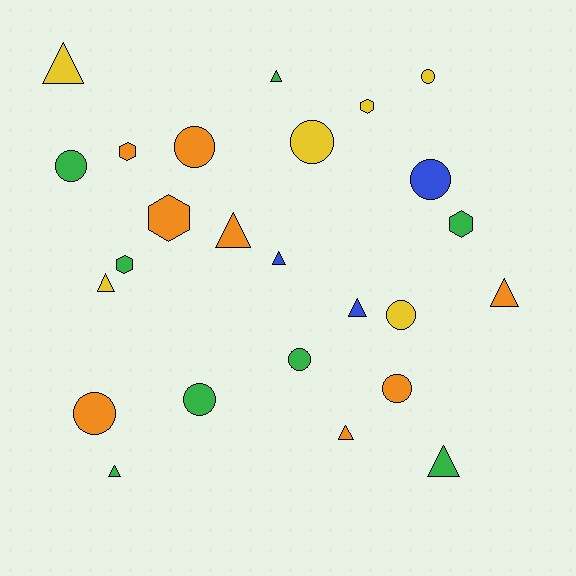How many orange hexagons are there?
There are 2 orange hexagons.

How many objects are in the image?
There are 25 objects.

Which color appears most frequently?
Green, with 8 objects.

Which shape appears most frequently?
Triangle, with 10 objects.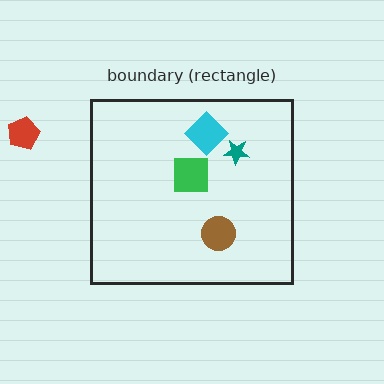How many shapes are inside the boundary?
4 inside, 1 outside.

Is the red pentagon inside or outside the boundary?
Outside.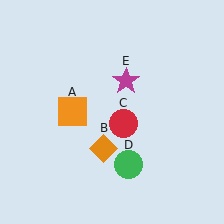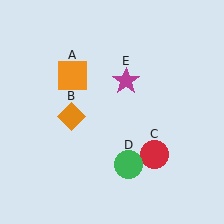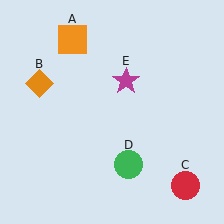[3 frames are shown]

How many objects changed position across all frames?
3 objects changed position: orange square (object A), orange diamond (object B), red circle (object C).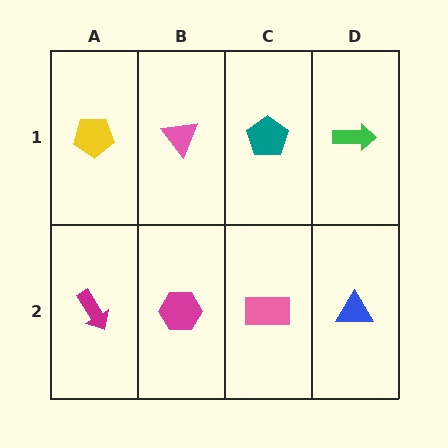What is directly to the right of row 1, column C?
A green arrow.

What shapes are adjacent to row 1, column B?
A magenta hexagon (row 2, column B), a yellow pentagon (row 1, column A), a teal pentagon (row 1, column C).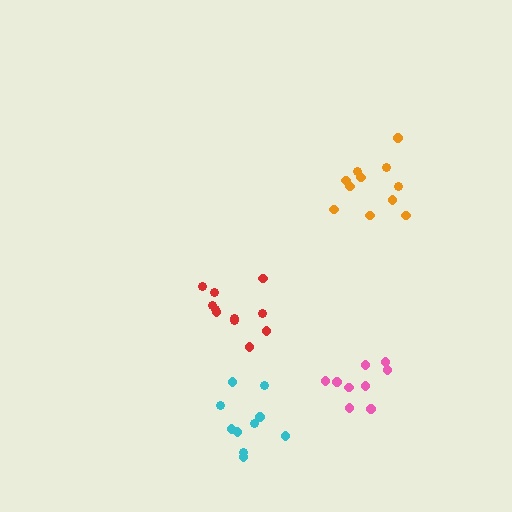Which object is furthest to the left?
The red cluster is leftmost.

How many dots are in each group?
Group 1: 11 dots, Group 2: 11 dots, Group 3: 9 dots, Group 4: 10 dots (41 total).